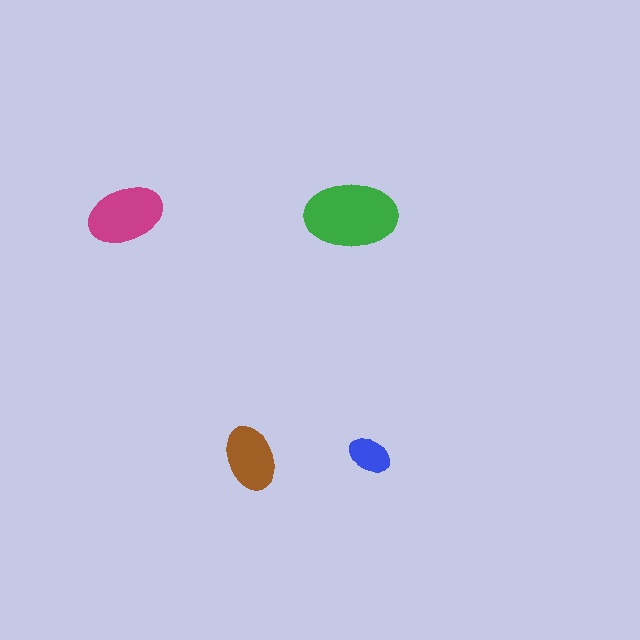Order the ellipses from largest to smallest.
the green one, the magenta one, the brown one, the blue one.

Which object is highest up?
The magenta ellipse is topmost.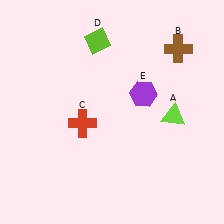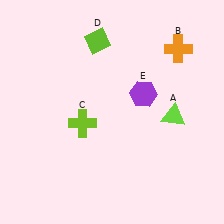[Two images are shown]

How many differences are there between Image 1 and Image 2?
There are 2 differences between the two images.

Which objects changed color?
B changed from brown to orange. C changed from red to lime.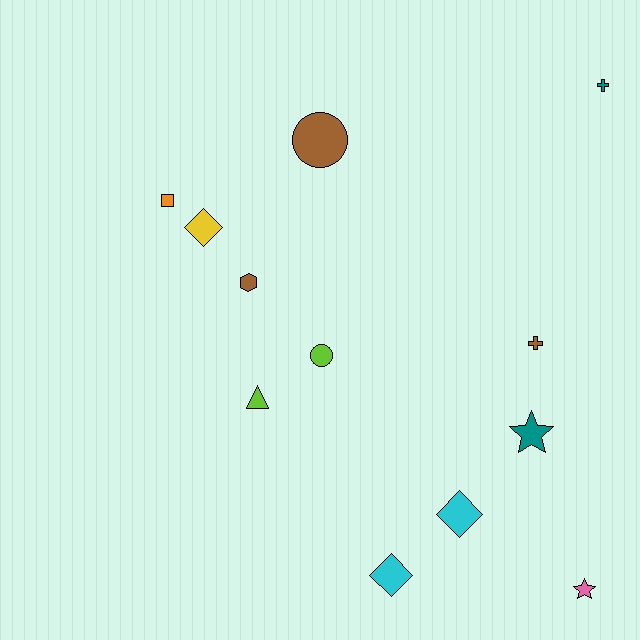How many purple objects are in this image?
There are no purple objects.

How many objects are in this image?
There are 12 objects.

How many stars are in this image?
There are 2 stars.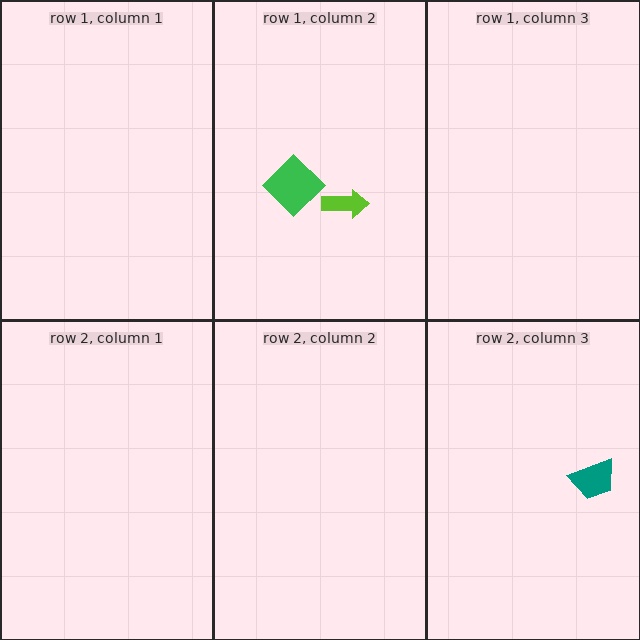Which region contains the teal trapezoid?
The row 2, column 3 region.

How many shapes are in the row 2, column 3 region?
1.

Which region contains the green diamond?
The row 1, column 2 region.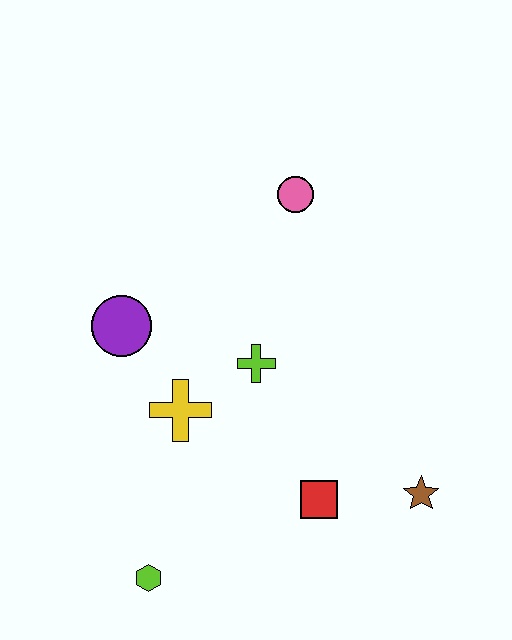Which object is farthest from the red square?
The pink circle is farthest from the red square.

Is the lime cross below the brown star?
No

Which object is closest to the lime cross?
The yellow cross is closest to the lime cross.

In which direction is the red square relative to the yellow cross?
The red square is to the right of the yellow cross.